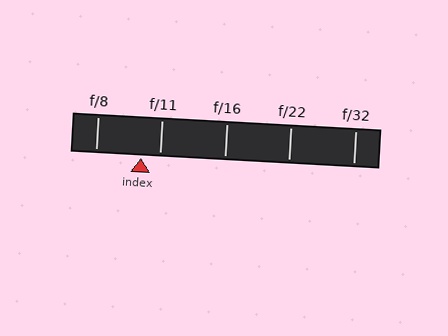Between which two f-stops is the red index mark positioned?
The index mark is between f/8 and f/11.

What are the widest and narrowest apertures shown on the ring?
The widest aperture shown is f/8 and the narrowest is f/32.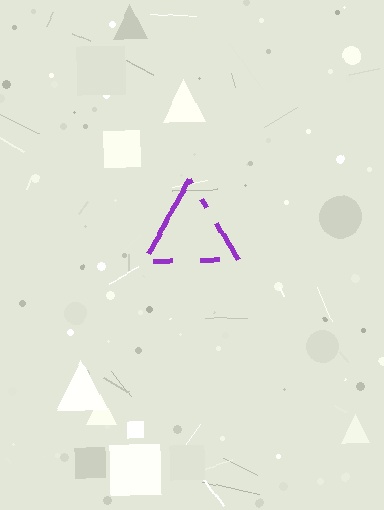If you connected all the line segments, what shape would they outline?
They would outline a triangle.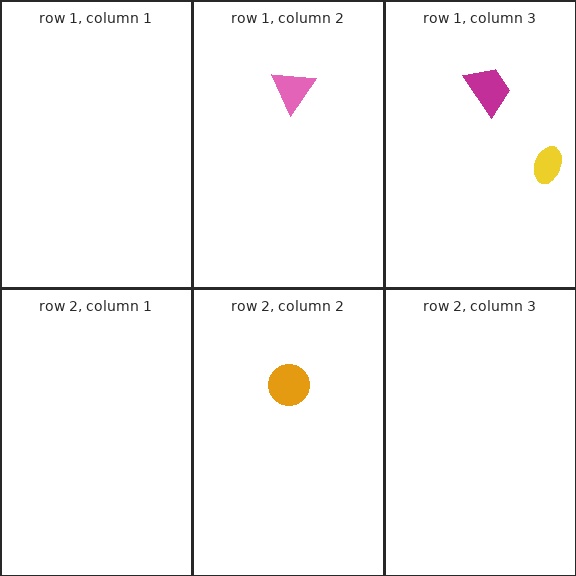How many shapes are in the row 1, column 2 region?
1.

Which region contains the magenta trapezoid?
The row 1, column 3 region.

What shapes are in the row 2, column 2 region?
The orange circle.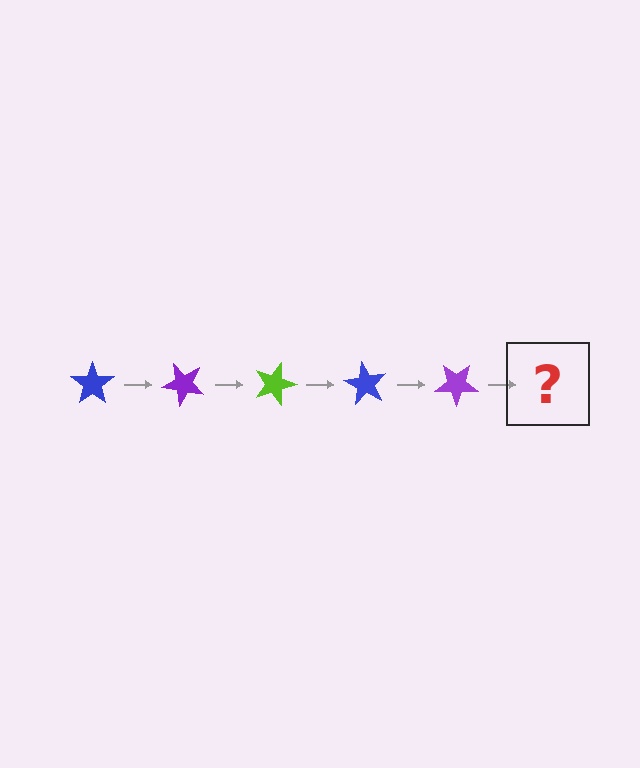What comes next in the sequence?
The next element should be a lime star, rotated 225 degrees from the start.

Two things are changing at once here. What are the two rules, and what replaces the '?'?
The two rules are that it rotates 45 degrees each step and the color cycles through blue, purple, and lime. The '?' should be a lime star, rotated 225 degrees from the start.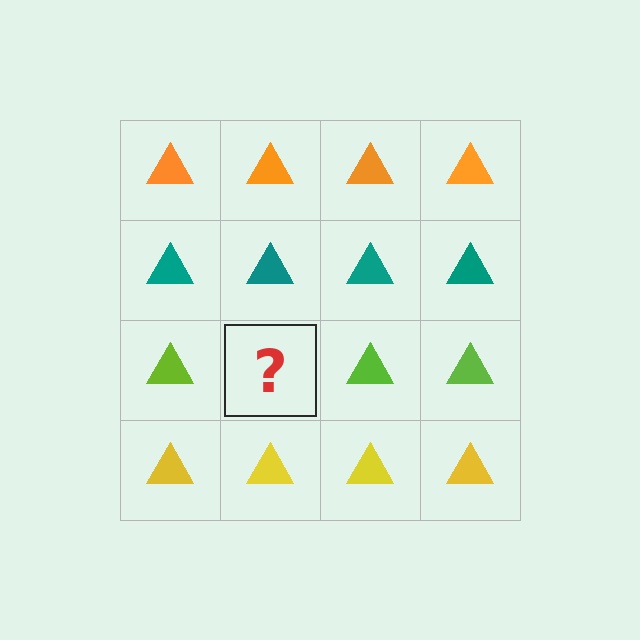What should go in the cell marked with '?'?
The missing cell should contain a lime triangle.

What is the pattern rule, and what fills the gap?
The rule is that each row has a consistent color. The gap should be filled with a lime triangle.